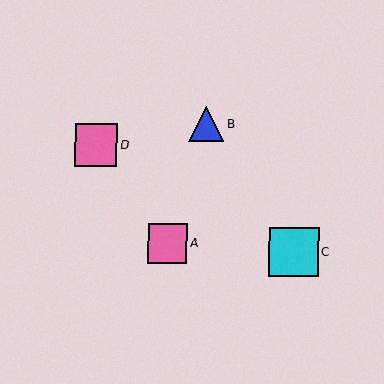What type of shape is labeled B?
Shape B is a blue triangle.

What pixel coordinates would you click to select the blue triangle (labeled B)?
Click at (206, 124) to select the blue triangle B.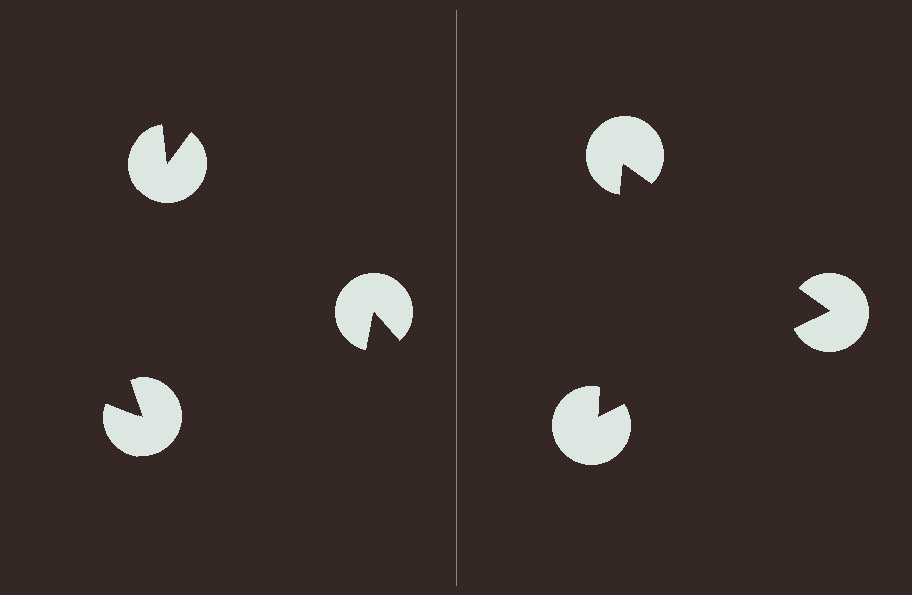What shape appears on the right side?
An illusory triangle.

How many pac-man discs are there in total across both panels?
6 — 3 on each side.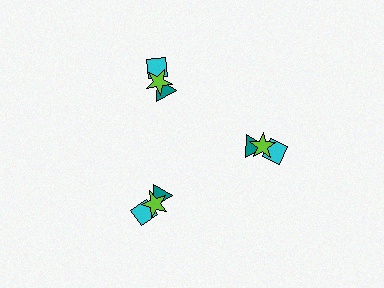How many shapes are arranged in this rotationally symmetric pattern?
There are 9 shapes, arranged in 3 groups of 3.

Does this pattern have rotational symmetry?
Yes, this pattern has 3-fold rotational symmetry. It looks the same after rotating 120 degrees around the center.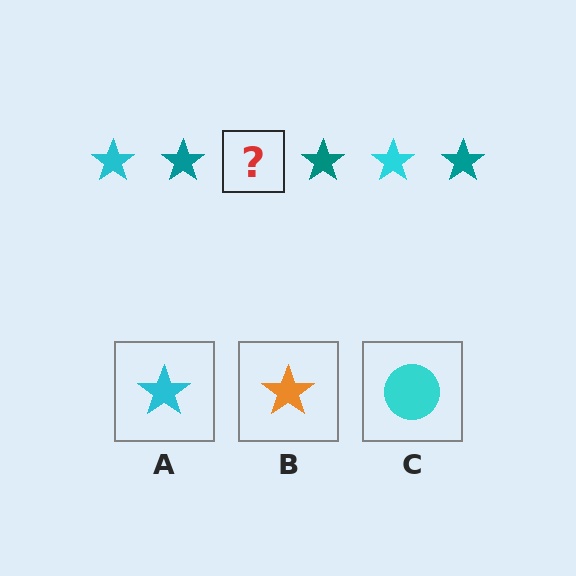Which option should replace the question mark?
Option A.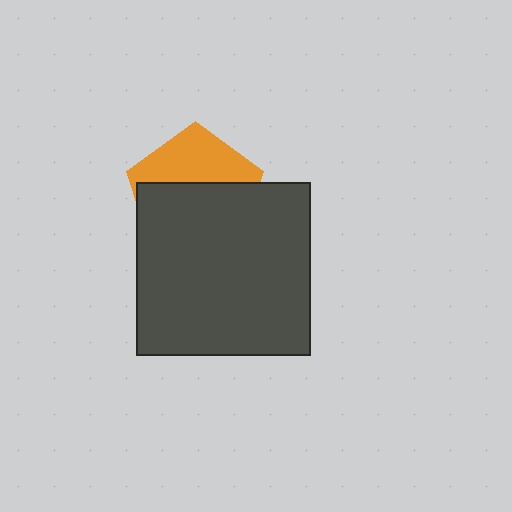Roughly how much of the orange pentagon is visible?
A small part of it is visible (roughly 39%).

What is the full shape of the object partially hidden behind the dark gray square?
The partially hidden object is an orange pentagon.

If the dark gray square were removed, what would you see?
You would see the complete orange pentagon.